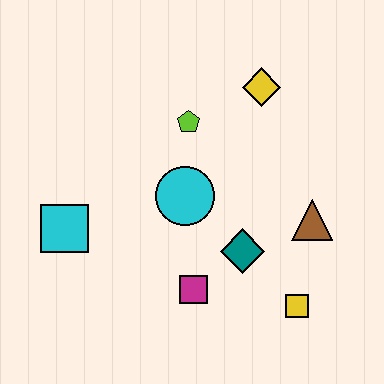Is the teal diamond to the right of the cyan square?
Yes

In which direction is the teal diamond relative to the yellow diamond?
The teal diamond is below the yellow diamond.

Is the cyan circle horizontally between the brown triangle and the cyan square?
Yes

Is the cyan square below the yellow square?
No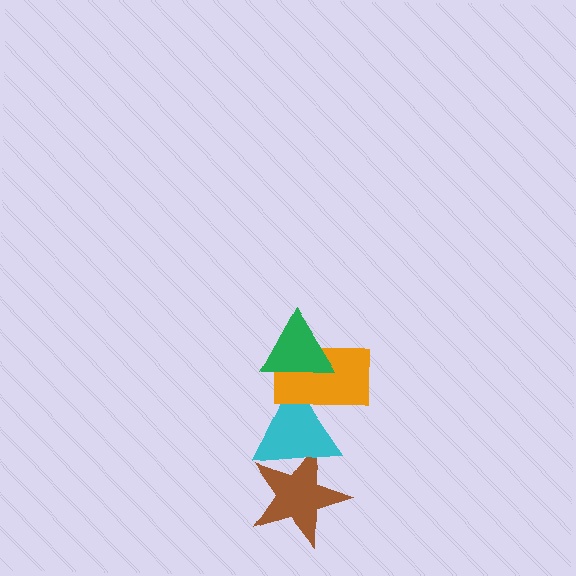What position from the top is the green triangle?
The green triangle is 1st from the top.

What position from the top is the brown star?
The brown star is 4th from the top.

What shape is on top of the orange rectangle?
The green triangle is on top of the orange rectangle.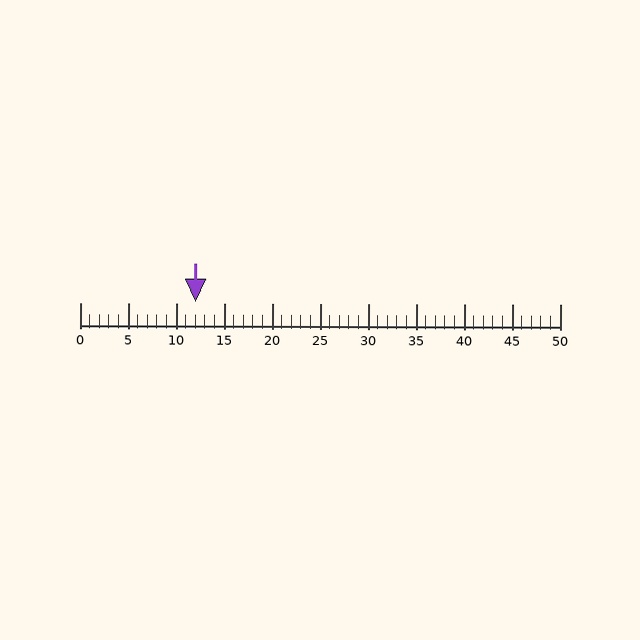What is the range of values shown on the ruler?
The ruler shows values from 0 to 50.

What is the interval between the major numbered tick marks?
The major tick marks are spaced 5 units apart.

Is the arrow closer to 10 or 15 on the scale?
The arrow is closer to 10.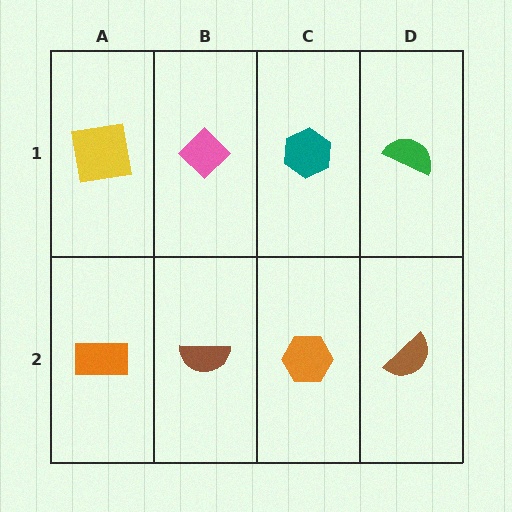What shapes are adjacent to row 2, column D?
A green semicircle (row 1, column D), an orange hexagon (row 2, column C).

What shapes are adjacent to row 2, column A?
A yellow square (row 1, column A), a brown semicircle (row 2, column B).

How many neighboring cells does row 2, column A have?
2.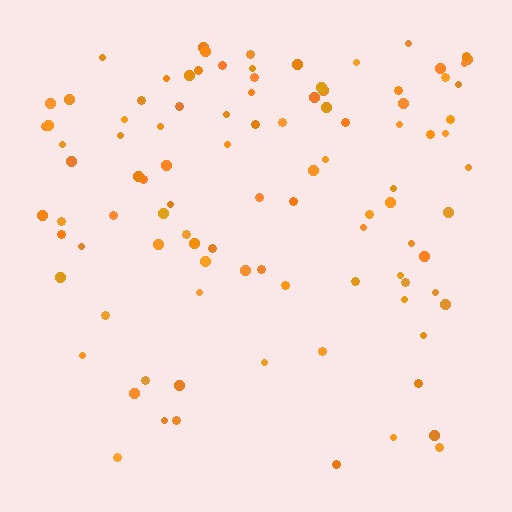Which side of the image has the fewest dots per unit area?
The bottom.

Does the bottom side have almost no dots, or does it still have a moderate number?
Still a moderate number, just noticeably fewer than the top.